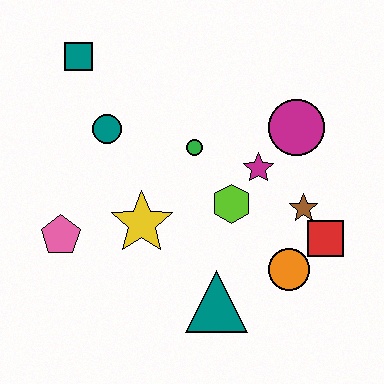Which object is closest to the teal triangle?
The orange circle is closest to the teal triangle.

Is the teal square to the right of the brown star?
No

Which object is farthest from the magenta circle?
The pink pentagon is farthest from the magenta circle.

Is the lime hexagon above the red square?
Yes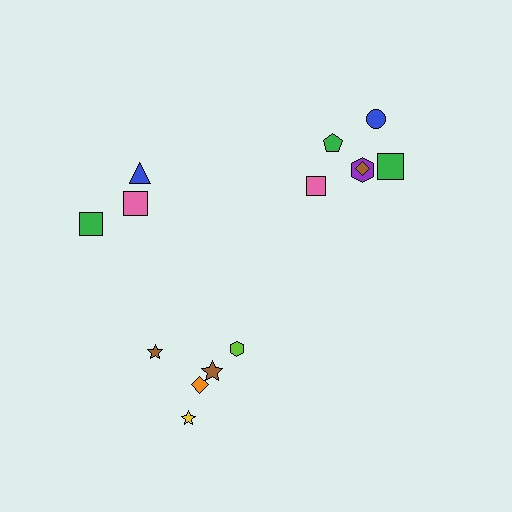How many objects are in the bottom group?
There are 5 objects.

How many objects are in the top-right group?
There are 6 objects.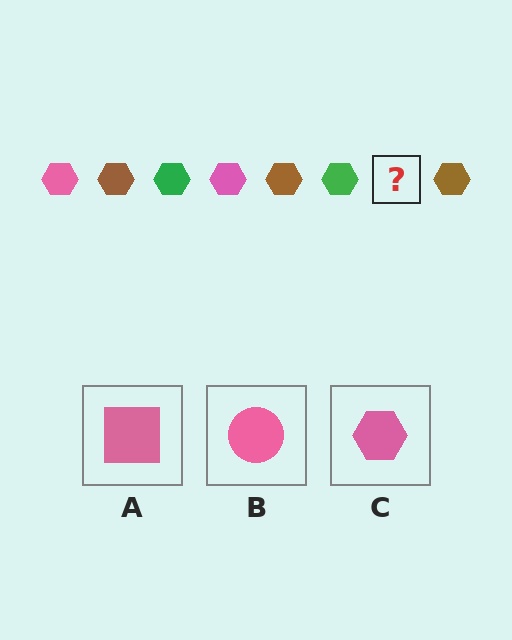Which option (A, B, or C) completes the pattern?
C.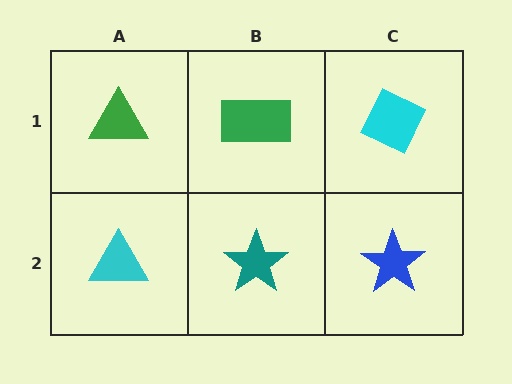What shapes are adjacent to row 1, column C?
A blue star (row 2, column C), a green rectangle (row 1, column B).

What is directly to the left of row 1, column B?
A green triangle.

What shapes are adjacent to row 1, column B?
A teal star (row 2, column B), a green triangle (row 1, column A), a cyan diamond (row 1, column C).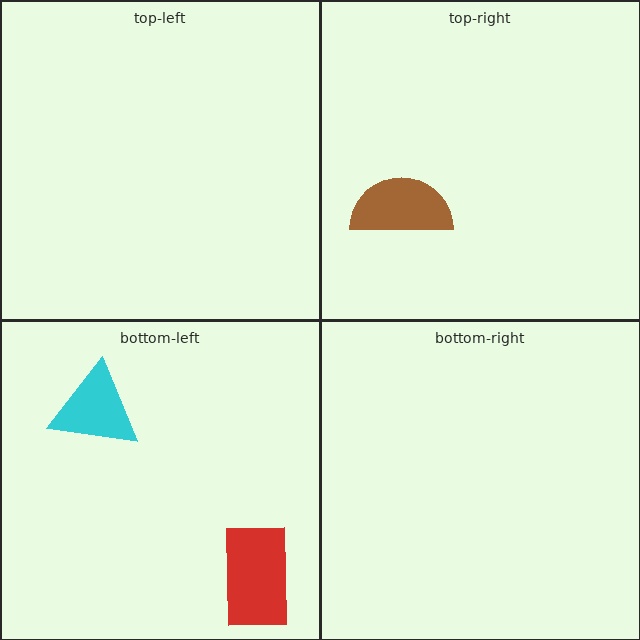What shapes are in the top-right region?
The brown semicircle.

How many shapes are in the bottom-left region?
2.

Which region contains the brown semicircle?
The top-right region.